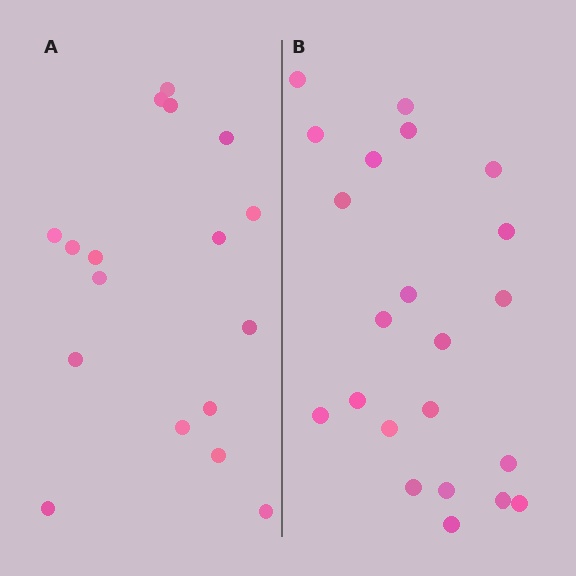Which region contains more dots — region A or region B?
Region B (the right region) has more dots.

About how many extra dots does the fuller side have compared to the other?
Region B has about 5 more dots than region A.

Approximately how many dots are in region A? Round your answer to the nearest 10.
About 20 dots. (The exact count is 17, which rounds to 20.)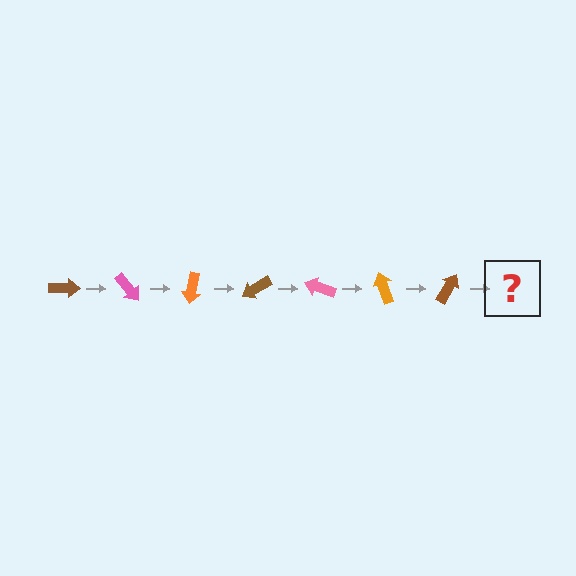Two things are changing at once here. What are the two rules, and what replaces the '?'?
The two rules are that it rotates 50 degrees each step and the color cycles through brown, pink, and orange. The '?' should be a pink arrow, rotated 350 degrees from the start.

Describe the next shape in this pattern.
It should be a pink arrow, rotated 350 degrees from the start.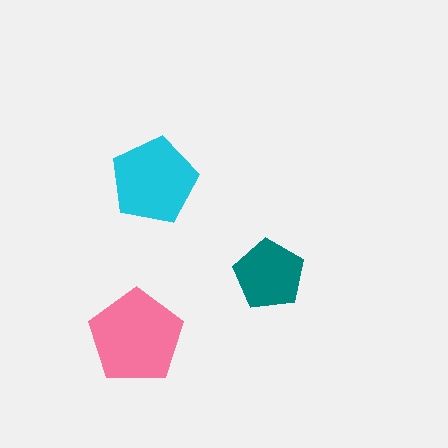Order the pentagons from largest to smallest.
the pink one, the cyan one, the teal one.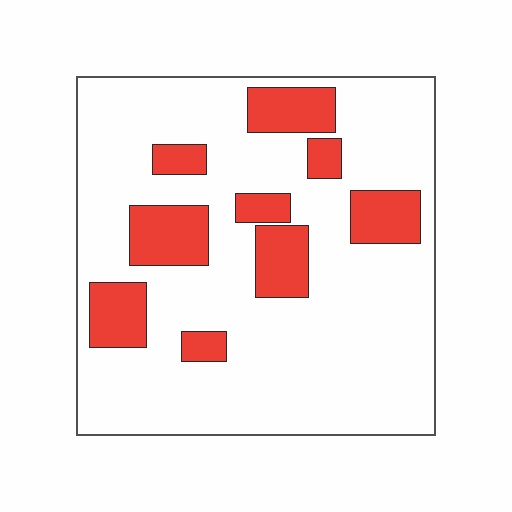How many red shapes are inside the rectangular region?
9.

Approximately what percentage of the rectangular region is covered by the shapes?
Approximately 20%.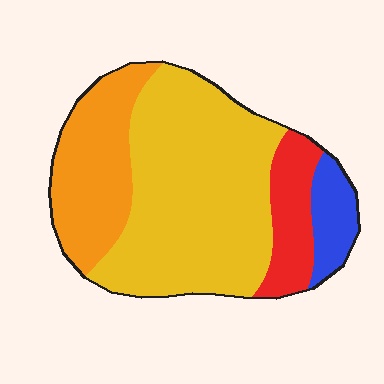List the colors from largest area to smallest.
From largest to smallest: yellow, orange, red, blue.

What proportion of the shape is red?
Red takes up about one eighth (1/8) of the shape.